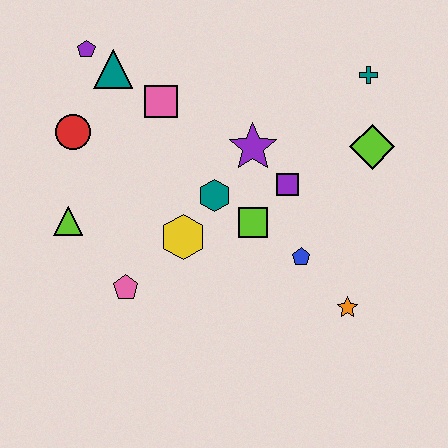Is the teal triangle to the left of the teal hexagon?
Yes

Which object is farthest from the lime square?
The purple pentagon is farthest from the lime square.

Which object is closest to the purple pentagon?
The teal triangle is closest to the purple pentagon.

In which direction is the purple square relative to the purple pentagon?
The purple square is to the right of the purple pentagon.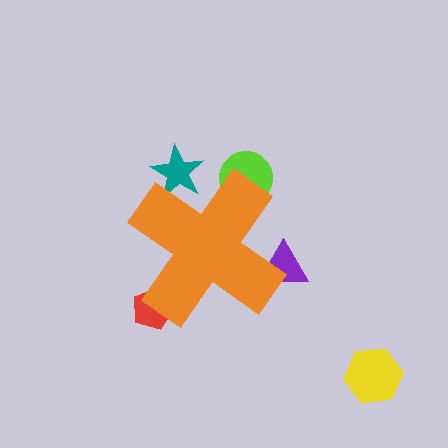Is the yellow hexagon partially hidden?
No, the yellow hexagon is fully visible.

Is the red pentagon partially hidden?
Yes, the red pentagon is partially hidden behind the orange cross.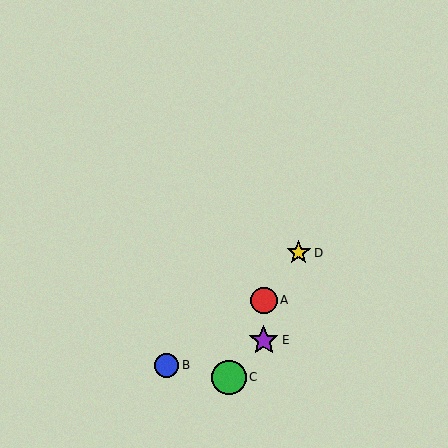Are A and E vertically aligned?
Yes, both are at x≈264.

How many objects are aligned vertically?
2 objects (A, E) are aligned vertically.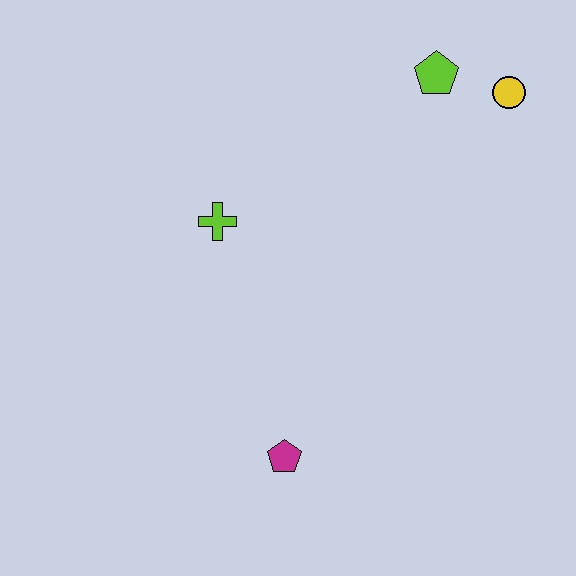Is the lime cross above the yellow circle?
No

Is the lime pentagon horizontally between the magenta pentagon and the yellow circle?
Yes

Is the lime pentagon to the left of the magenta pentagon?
No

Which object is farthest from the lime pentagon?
The magenta pentagon is farthest from the lime pentagon.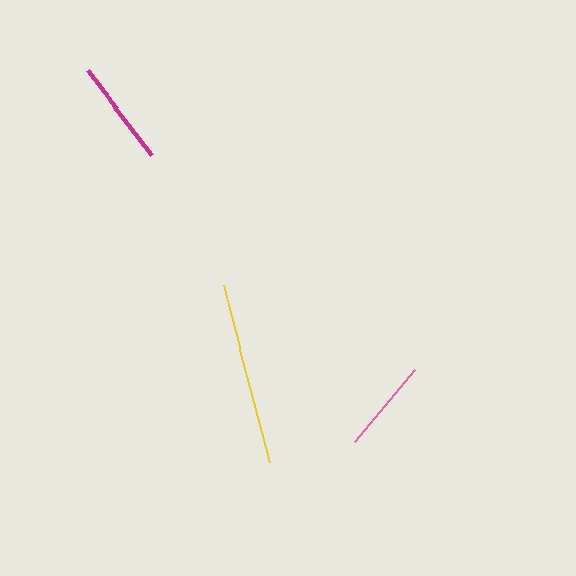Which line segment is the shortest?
The pink line is the shortest at approximately 94 pixels.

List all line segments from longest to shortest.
From longest to shortest: yellow, magenta, pink.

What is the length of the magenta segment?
The magenta segment is approximately 106 pixels long.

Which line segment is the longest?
The yellow line is the longest at approximately 182 pixels.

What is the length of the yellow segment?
The yellow segment is approximately 182 pixels long.